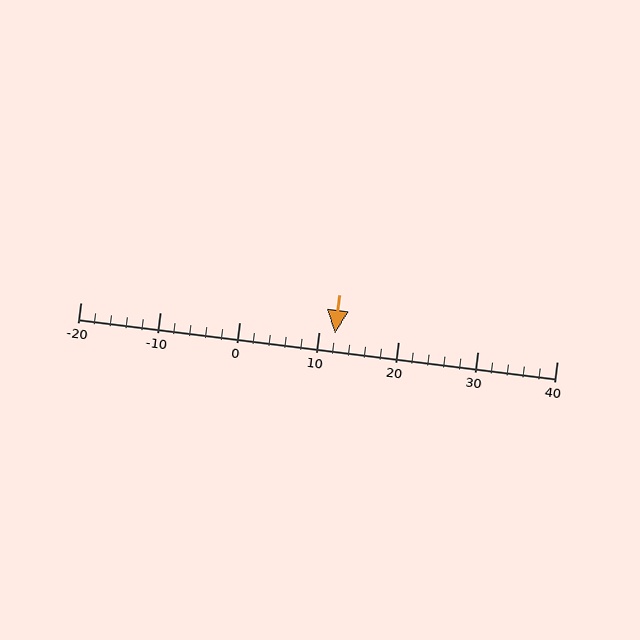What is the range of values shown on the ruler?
The ruler shows values from -20 to 40.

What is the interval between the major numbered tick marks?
The major tick marks are spaced 10 units apart.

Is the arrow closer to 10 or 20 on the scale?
The arrow is closer to 10.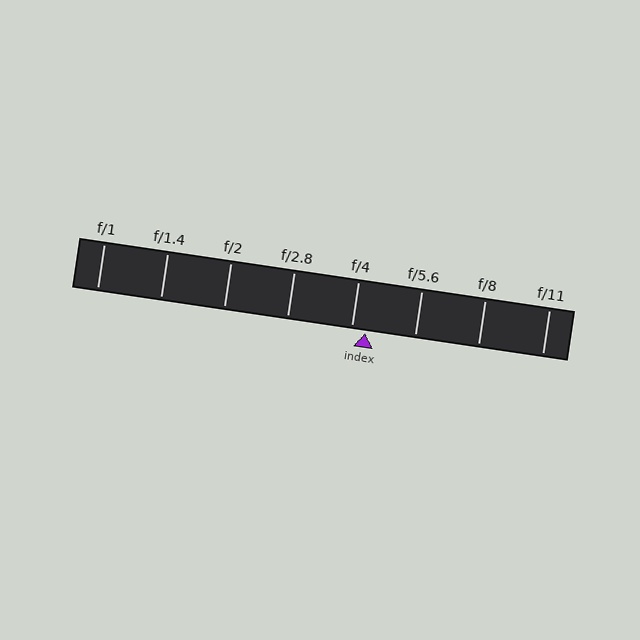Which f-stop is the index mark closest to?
The index mark is closest to f/4.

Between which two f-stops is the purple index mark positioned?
The index mark is between f/4 and f/5.6.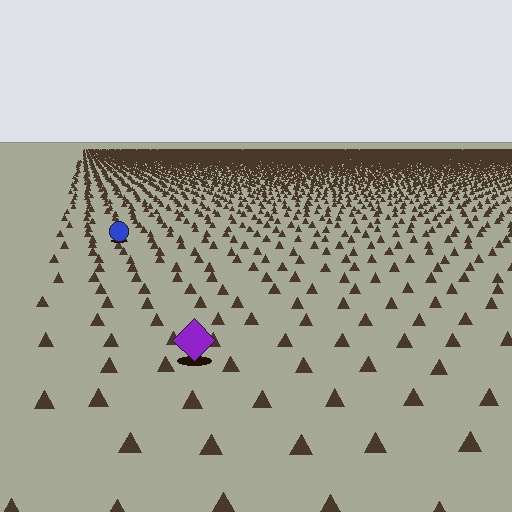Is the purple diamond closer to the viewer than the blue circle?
Yes. The purple diamond is closer — you can tell from the texture gradient: the ground texture is coarser near it.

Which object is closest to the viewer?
The purple diamond is closest. The texture marks near it are larger and more spread out.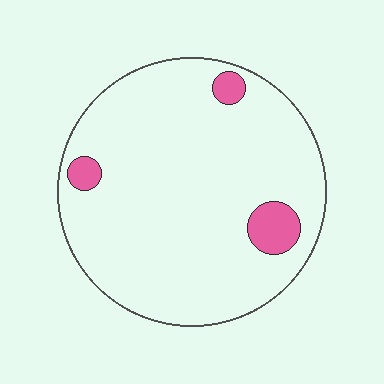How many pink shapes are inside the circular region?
3.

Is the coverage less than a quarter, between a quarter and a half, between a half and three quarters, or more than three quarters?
Less than a quarter.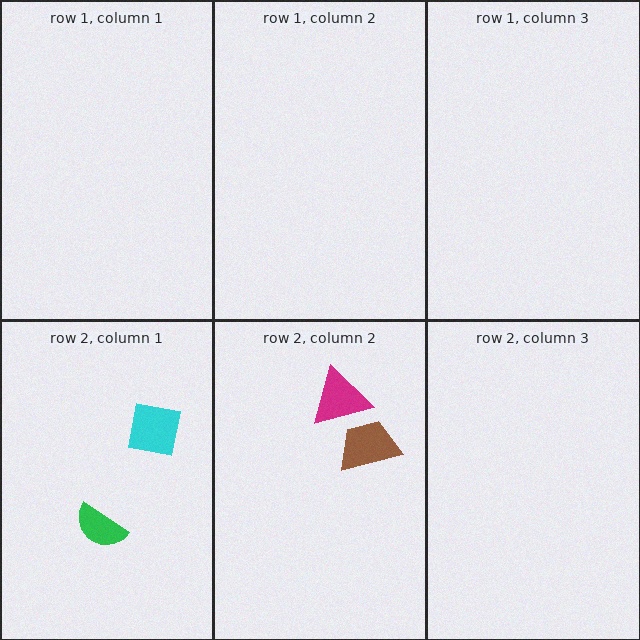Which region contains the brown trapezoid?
The row 2, column 2 region.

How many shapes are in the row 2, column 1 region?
2.